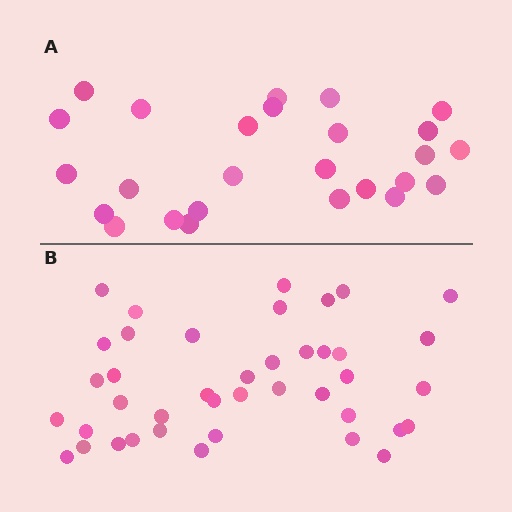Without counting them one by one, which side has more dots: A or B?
Region B (the bottom region) has more dots.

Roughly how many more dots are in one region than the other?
Region B has approximately 15 more dots than region A.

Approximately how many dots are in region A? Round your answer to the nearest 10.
About 30 dots. (The exact count is 26, which rounds to 30.)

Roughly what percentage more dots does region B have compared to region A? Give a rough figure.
About 60% more.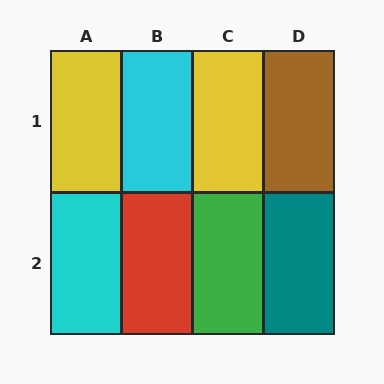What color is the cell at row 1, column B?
Cyan.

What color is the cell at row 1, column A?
Yellow.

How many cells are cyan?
2 cells are cyan.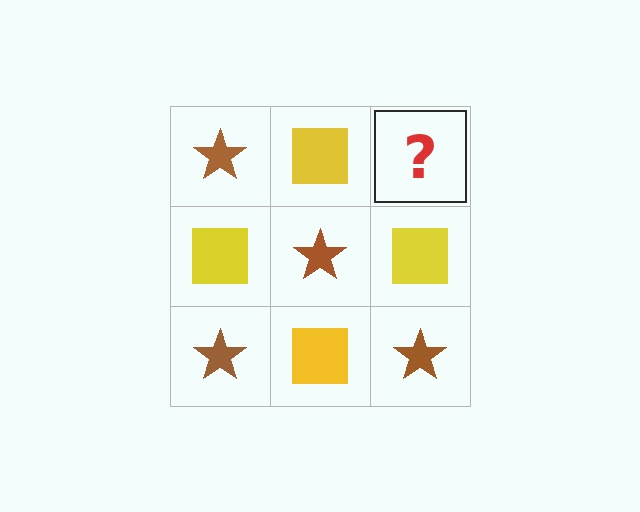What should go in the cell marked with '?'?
The missing cell should contain a brown star.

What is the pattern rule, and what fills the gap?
The rule is that it alternates brown star and yellow square in a checkerboard pattern. The gap should be filled with a brown star.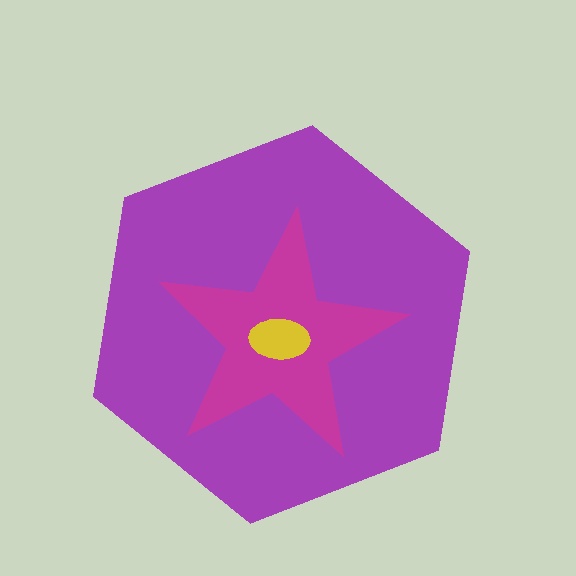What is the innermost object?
The yellow ellipse.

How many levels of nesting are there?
3.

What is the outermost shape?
The purple hexagon.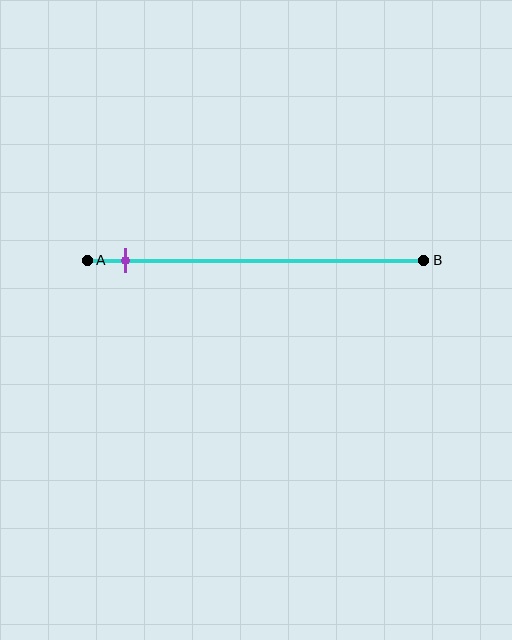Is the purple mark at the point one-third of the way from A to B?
No, the mark is at about 10% from A, not at the 33% one-third point.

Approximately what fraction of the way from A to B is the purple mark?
The purple mark is approximately 10% of the way from A to B.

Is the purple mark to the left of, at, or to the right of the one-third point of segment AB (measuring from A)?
The purple mark is to the left of the one-third point of segment AB.